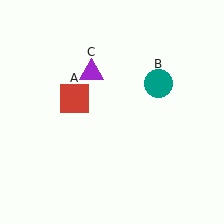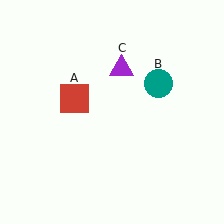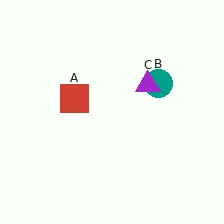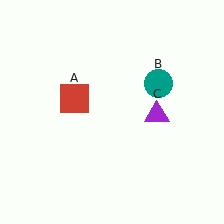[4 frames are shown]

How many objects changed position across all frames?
1 object changed position: purple triangle (object C).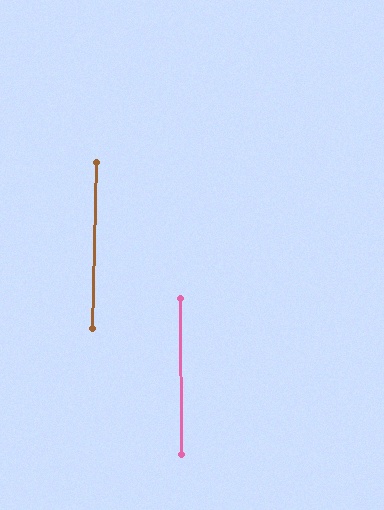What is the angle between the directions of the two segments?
Approximately 2 degrees.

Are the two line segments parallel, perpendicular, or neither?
Parallel — their directions differ by only 1.8°.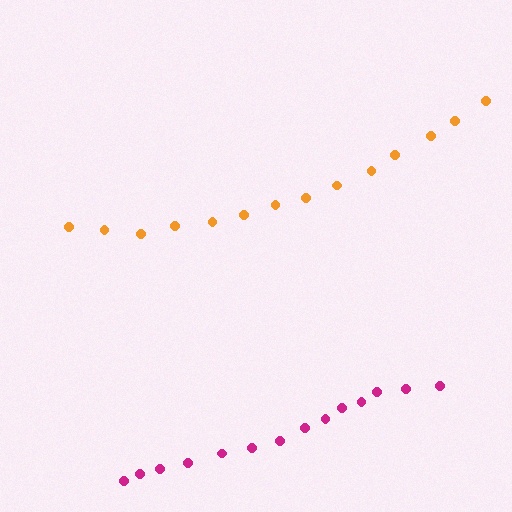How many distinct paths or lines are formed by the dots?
There are 2 distinct paths.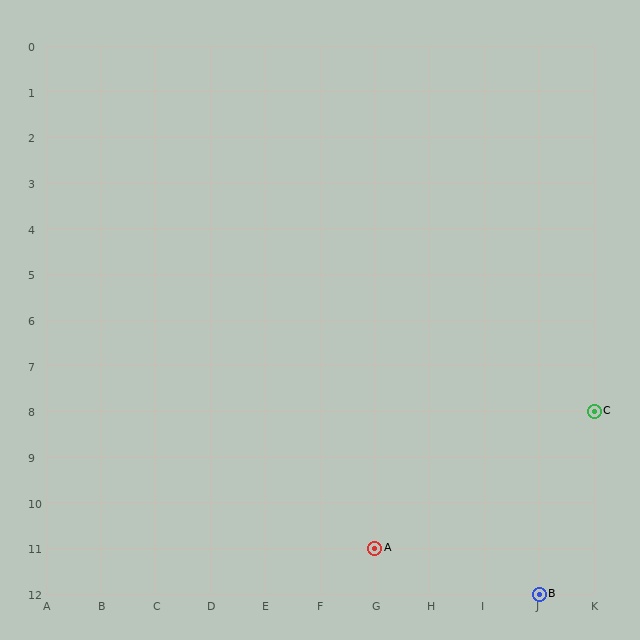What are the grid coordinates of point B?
Point B is at grid coordinates (J, 12).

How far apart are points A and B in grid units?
Points A and B are 3 columns and 1 row apart (about 3.2 grid units diagonally).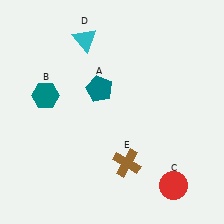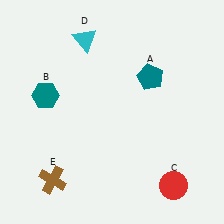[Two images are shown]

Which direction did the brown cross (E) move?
The brown cross (E) moved left.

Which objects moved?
The objects that moved are: the teal pentagon (A), the brown cross (E).